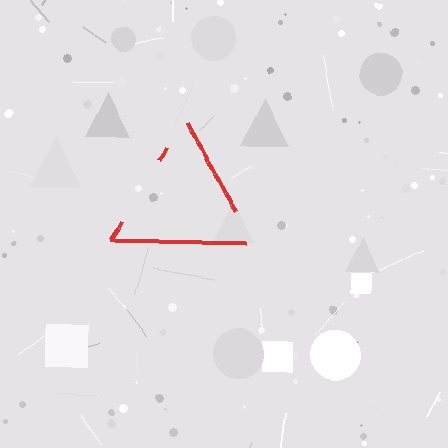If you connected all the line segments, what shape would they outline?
They would outline a triangle.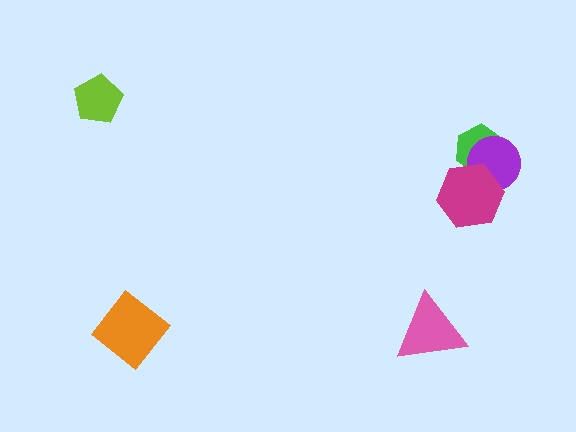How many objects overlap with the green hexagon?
2 objects overlap with the green hexagon.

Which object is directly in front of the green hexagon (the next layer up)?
The purple circle is directly in front of the green hexagon.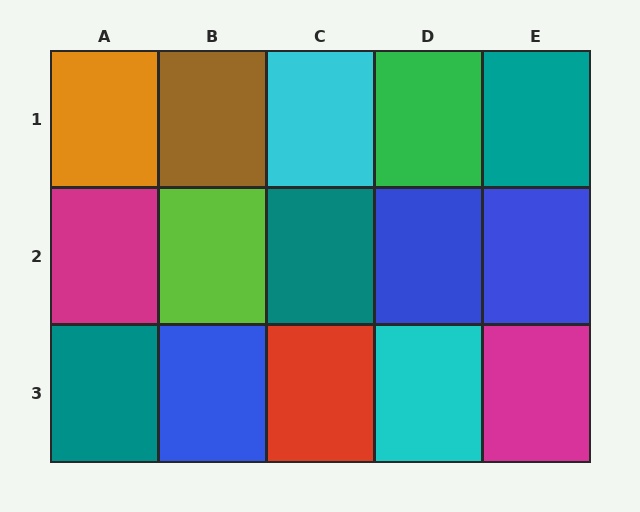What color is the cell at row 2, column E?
Blue.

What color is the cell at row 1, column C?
Cyan.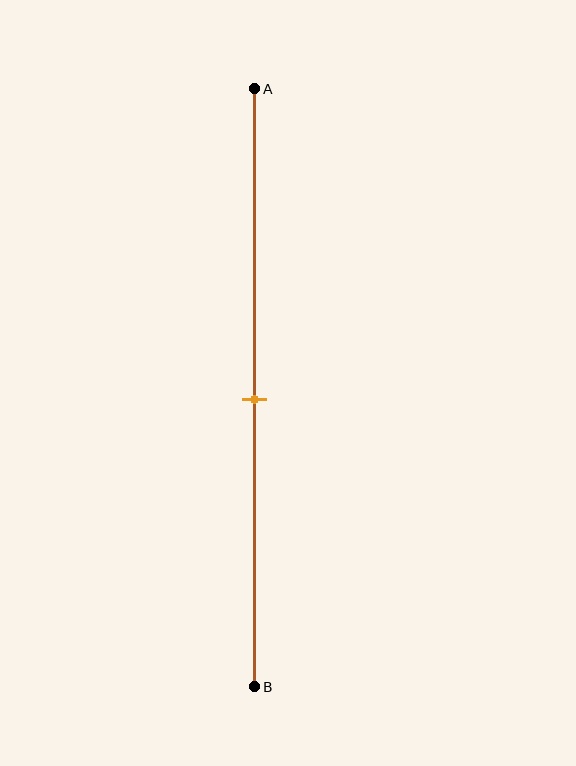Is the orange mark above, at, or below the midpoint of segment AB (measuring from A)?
The orange mark is approximately at the midpoint of segment AB.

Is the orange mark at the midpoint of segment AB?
Yes, the mark is approximately at the midpoint.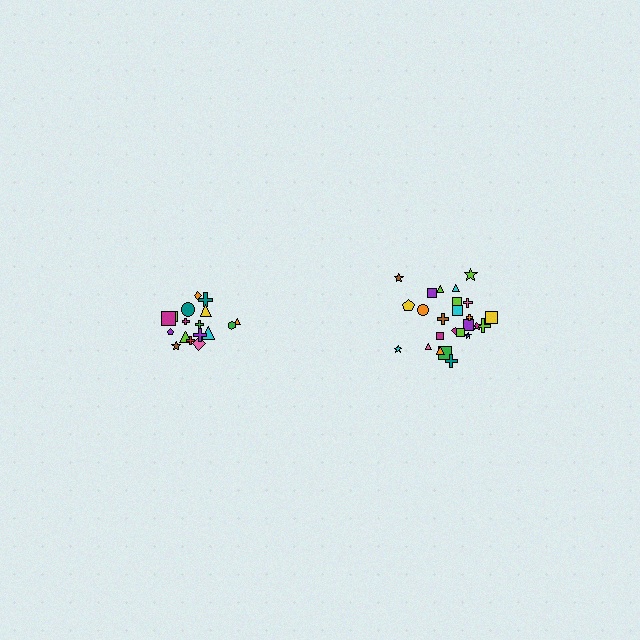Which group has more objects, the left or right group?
The right group.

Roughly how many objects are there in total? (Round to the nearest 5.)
Roughly 45 objects in total.